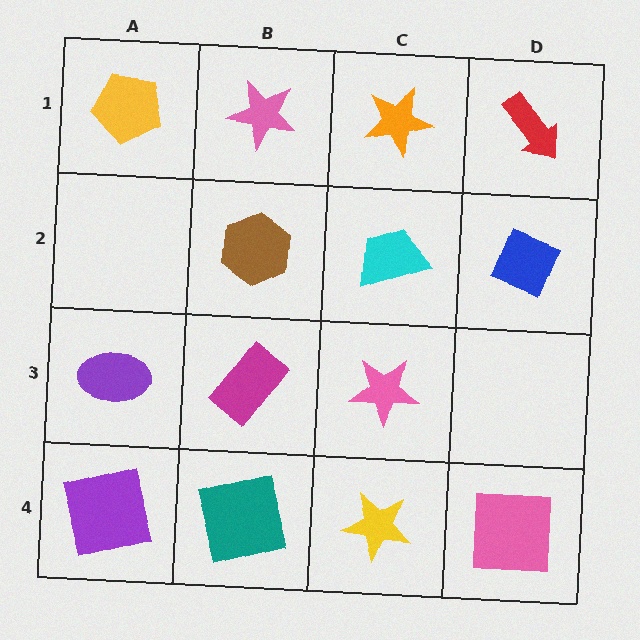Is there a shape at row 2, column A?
No, that cell is empty.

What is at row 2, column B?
A brown hexagon.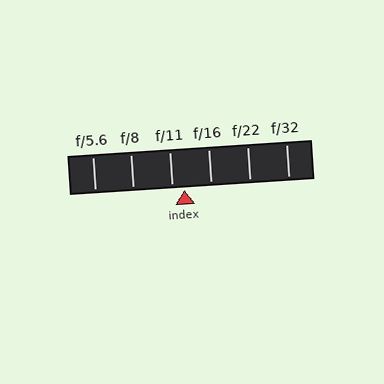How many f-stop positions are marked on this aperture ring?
There are 6 f-stop positions marked.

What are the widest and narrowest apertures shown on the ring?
The widest aperture shown is f/5.6 and the narrowest is f/32.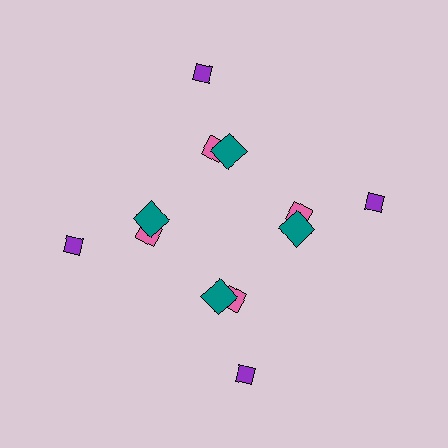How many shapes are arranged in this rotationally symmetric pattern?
There are 12 shapes, arranged in 4 groups of 3.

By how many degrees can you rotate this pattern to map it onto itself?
The pattern maps onto itself every 90 degrees of rotation.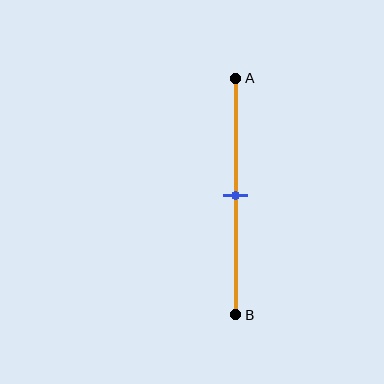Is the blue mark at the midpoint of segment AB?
Yes, the mark is approximately at the midpoint.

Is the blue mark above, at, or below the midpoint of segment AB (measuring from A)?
The blue mark is approximately at the midpoint of segment AB.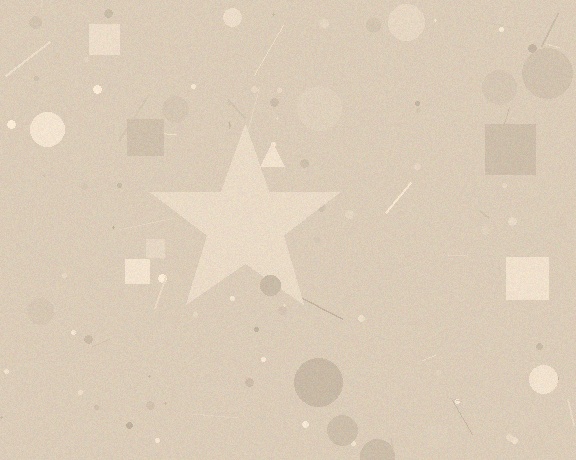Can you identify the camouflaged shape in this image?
The camouflaged shape is a star.